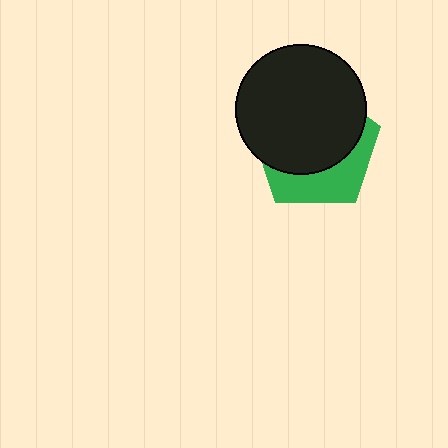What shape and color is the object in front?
The object in front is a black circle.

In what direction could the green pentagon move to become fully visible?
The green pentagon could move down. That would shift it out from behind the black circle entirely.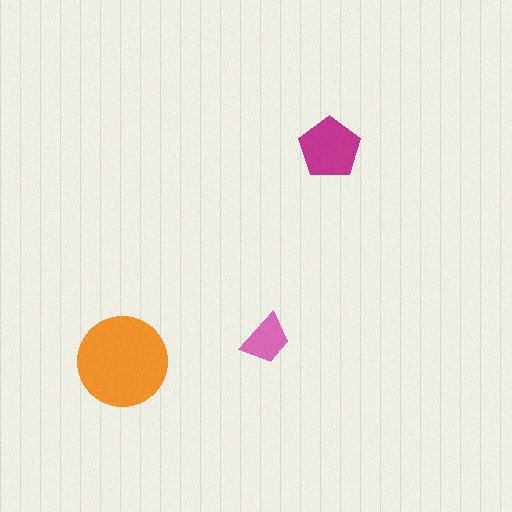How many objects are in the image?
There are 3 objects in the image.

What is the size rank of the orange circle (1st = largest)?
1st.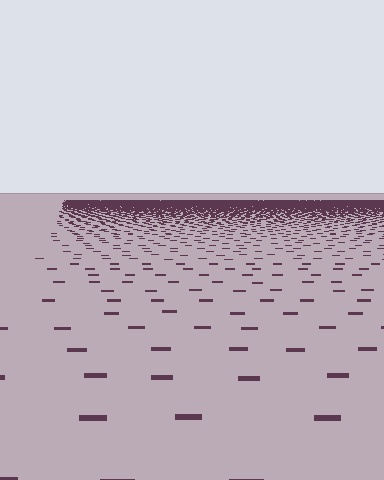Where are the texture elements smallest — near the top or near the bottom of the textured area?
Near the top.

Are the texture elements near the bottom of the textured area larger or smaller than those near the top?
Larger. Near the bottom, elements are closer to the viewer and appear at a bigger on-screen size.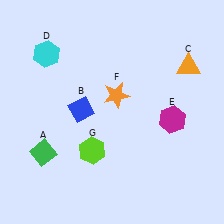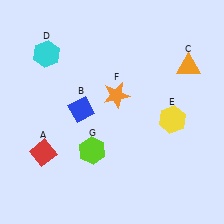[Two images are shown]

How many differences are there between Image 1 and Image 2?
There are 2 differences between the two images.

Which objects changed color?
A changed from green to red. E changed from magenta to yellow.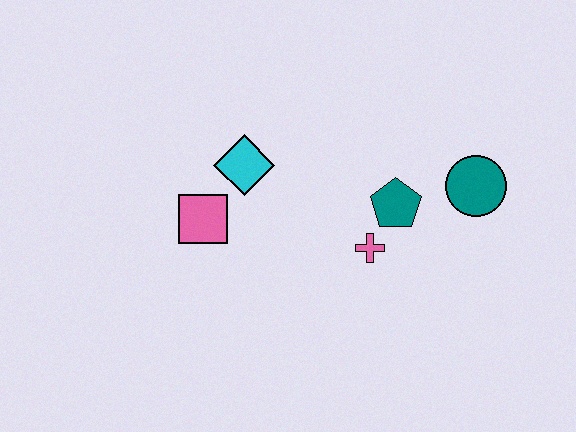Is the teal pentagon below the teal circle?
Yes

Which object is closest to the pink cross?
The teal pentagon is closest to the pink cross.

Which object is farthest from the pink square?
The teal circle is farthest from the pink square.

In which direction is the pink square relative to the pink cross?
The pink square is to the left of the pink cross.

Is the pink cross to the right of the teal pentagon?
No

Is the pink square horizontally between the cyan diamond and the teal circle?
No